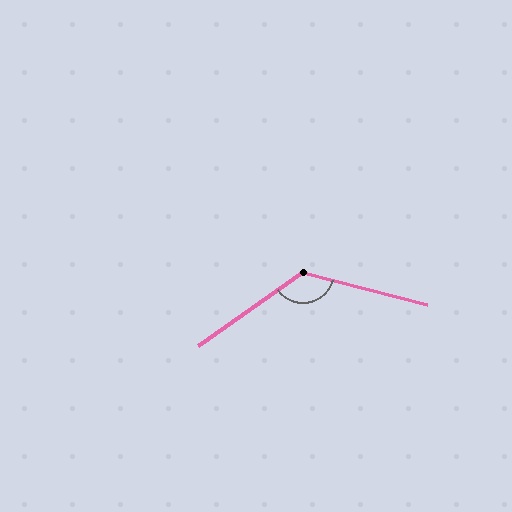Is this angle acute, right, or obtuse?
It is obtuse.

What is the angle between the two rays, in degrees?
Approximately 130 degrees.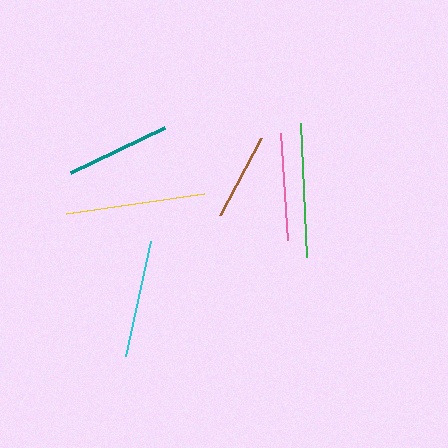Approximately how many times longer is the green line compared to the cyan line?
The green line is approximately 1.1 times the length of the cyan line.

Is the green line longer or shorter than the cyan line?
The green line is longer than the cyan line.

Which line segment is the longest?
The yellow line is the longest at approximately 140 pixels.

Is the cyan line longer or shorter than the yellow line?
The yellow line is longer than the cyan line.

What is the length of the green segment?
The green segment is approximately 135 pixels long.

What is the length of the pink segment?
The pink segment is approximately 107 pixels long.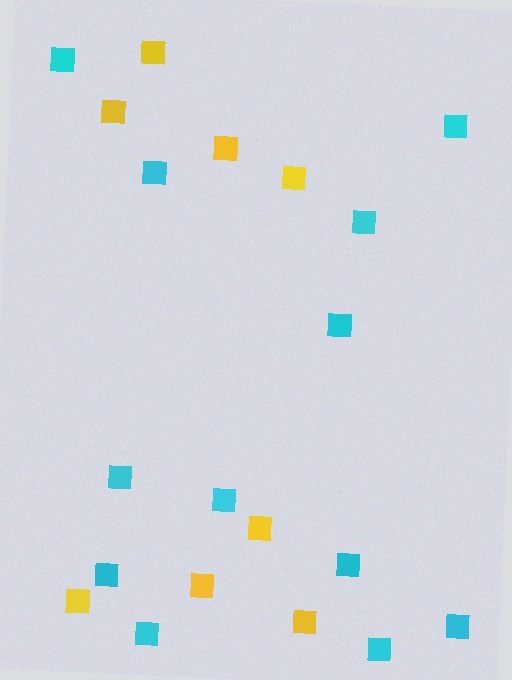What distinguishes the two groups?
There are 2 groups: one group of yellow squares (8) and one group of cyan squares (12).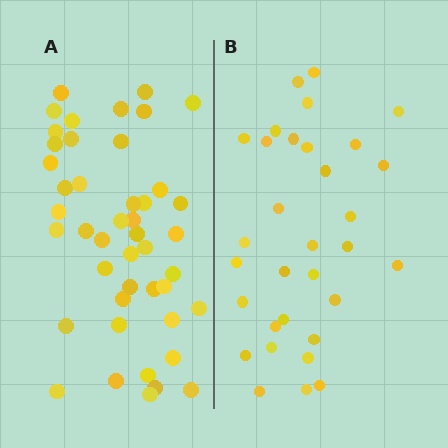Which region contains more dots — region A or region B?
Region A (the left region) has more dots.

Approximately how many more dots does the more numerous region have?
Region A has approximately 15 more dots than region B.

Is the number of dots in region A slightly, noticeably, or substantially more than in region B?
Region A has noticeably more, but not dramatically so. The ratio is roughly 1.4 to 1.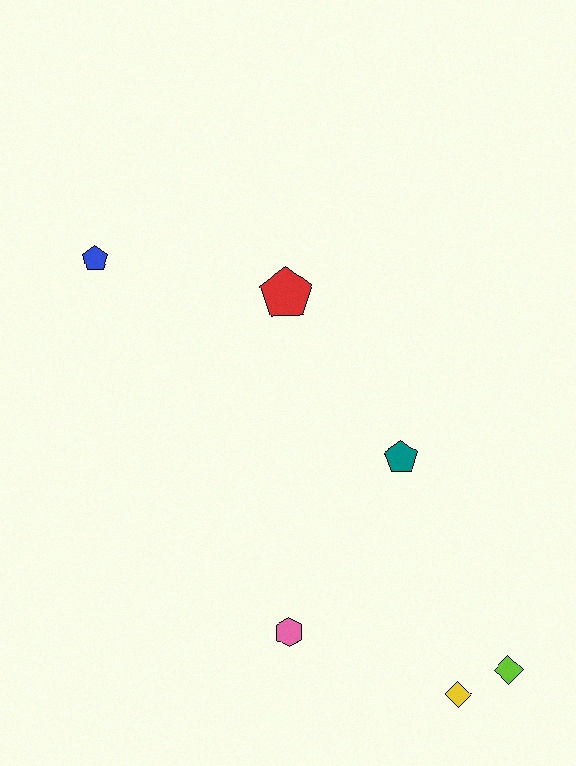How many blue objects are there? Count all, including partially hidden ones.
There is 1 blue object.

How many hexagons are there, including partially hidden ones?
There is 1 hexagon.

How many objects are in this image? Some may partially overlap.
There are 6 objects.